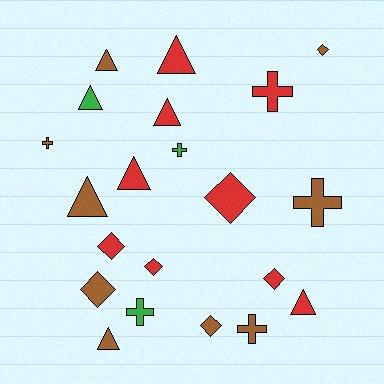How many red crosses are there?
There is 1 red cross.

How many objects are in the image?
There are 21 objects.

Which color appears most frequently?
Red, with 9 objects.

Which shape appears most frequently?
Triangle, with 8 objects.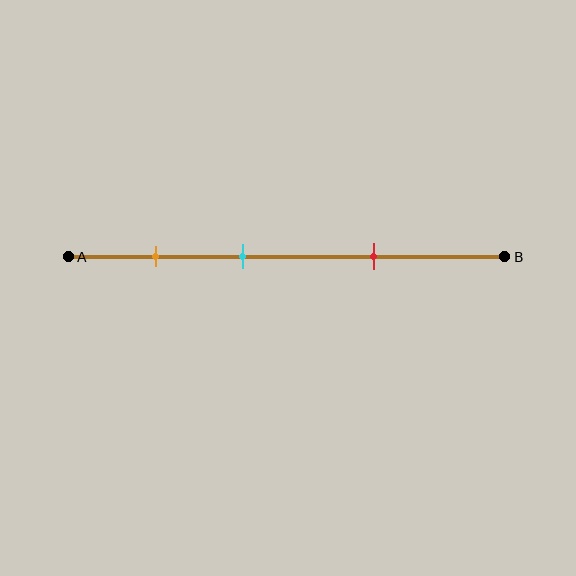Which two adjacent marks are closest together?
The orange and cyan marks are the closest adjacent pair.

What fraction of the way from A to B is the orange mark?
The orange mark is approximately 20% (0.2) of the way from A to B.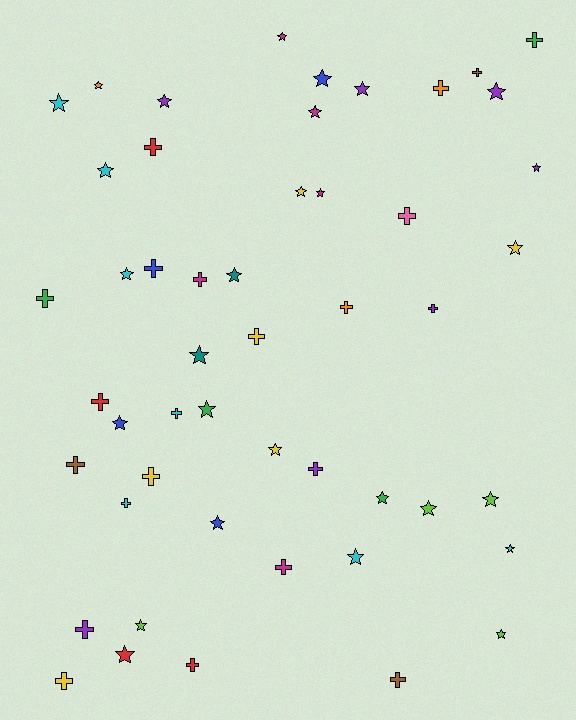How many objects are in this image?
There are 50 objects.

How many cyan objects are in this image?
There are 7 cyan objects.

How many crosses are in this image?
There are 22 crosses.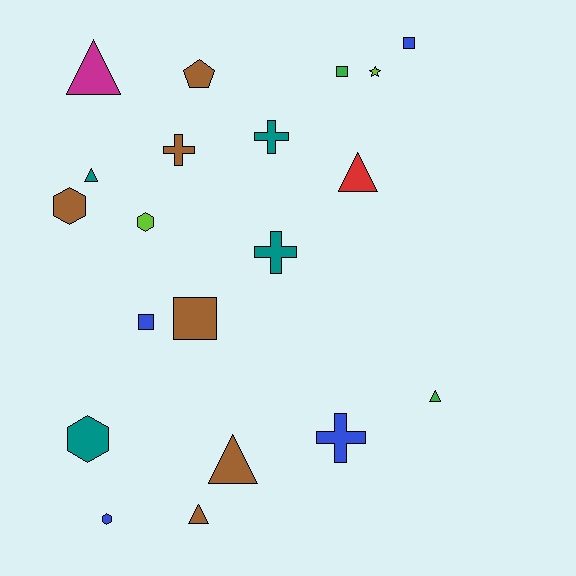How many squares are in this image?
There are 4 squares.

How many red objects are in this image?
There is 1 red object.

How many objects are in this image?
There are 20 objects.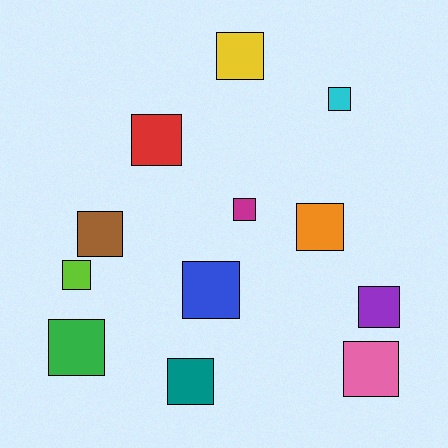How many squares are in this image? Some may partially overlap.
There are 12 squares.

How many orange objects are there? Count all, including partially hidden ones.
There is 1 orange object.